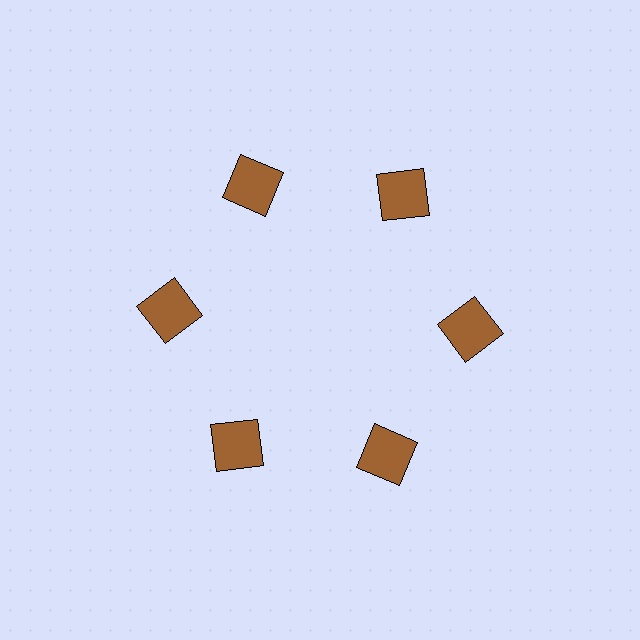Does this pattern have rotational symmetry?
Yes, this pattern has 6-fold rotational symmetry. It looks the same after rotating 60 degrees around the center.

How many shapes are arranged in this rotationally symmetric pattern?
There are 6 shapes, arranged in 6 groups of 1.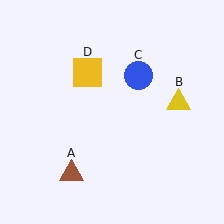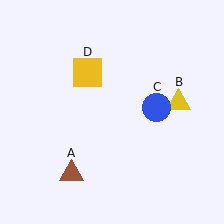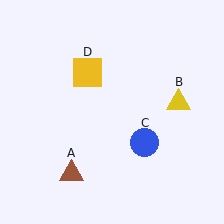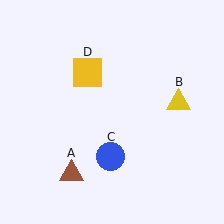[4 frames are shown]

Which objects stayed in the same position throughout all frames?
Brown triangle (object A) and yellow triangle (object B) and yellow square (object D) remained stationary.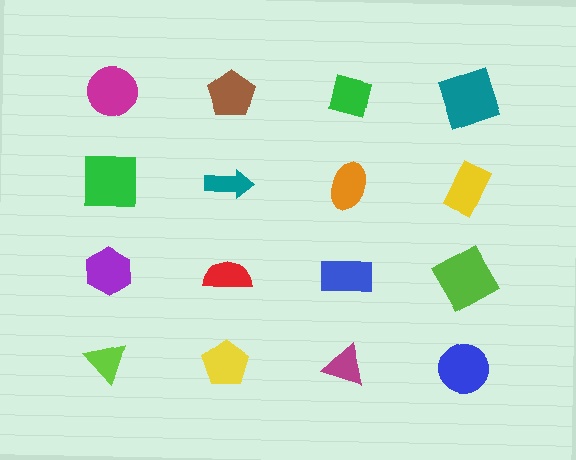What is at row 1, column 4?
A teal square.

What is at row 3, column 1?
A purple hexagon.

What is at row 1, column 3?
A green square.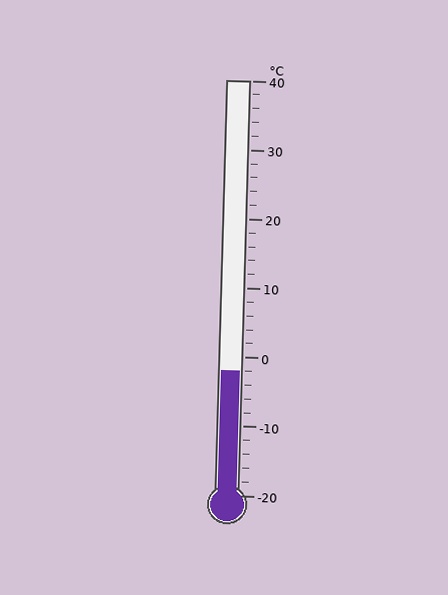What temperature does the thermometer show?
The thermometer shows approximately -2°C.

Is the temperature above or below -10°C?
The temperature is above -10°C.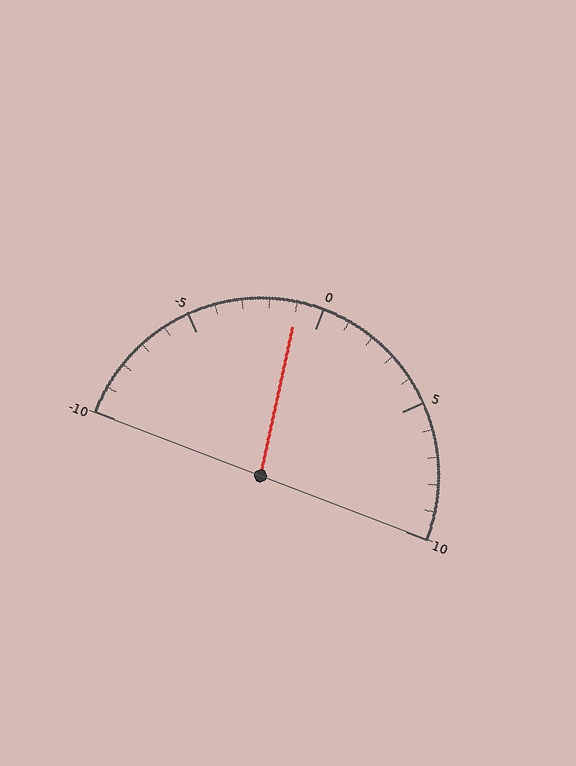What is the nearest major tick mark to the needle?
The nearest major tick mark is 0.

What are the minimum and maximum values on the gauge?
The gauge ranges from -10 to 10.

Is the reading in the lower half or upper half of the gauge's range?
The reading is in the lower half of the range (-10 to 10).